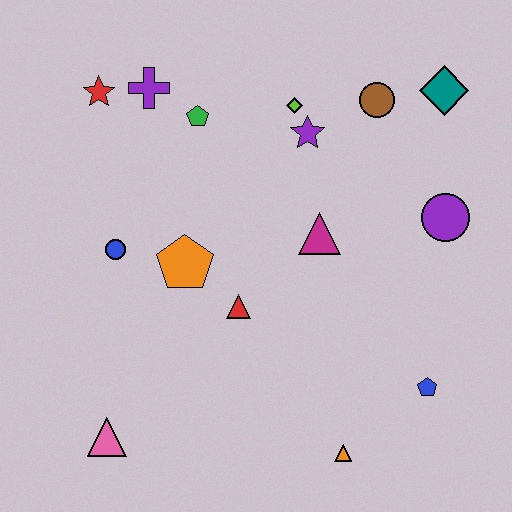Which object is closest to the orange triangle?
The blue pentagon is closest to the orange triangle.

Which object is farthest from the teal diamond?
The pink triangle is farthest from the teal diamond.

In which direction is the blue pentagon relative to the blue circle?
The blue pentagon is to the right of the blue circle.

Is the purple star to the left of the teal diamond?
Yes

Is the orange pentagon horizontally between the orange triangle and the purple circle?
No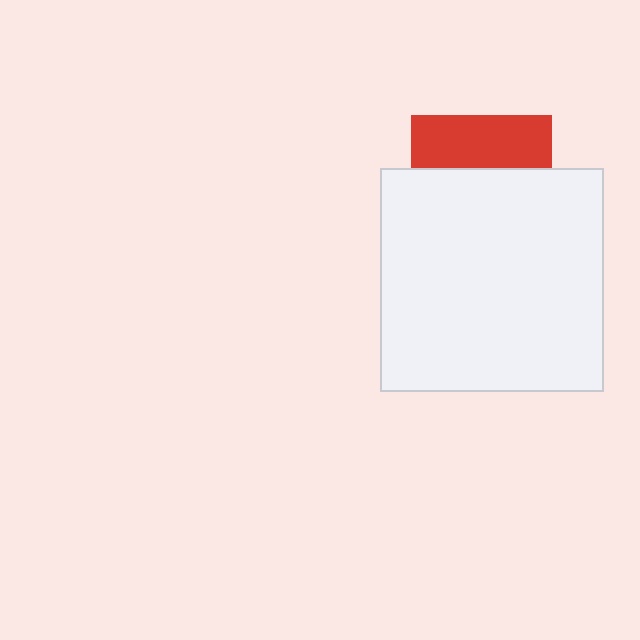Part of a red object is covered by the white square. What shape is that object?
It is a square.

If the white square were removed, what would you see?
You would see the complete red square.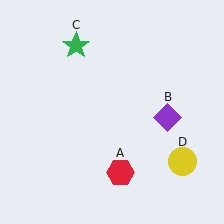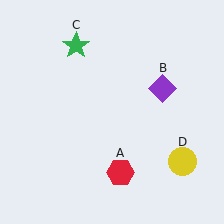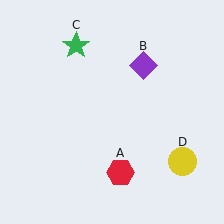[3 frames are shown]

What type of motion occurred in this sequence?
The purple diamond (object B) rotated counterclockwise around the center of the scene.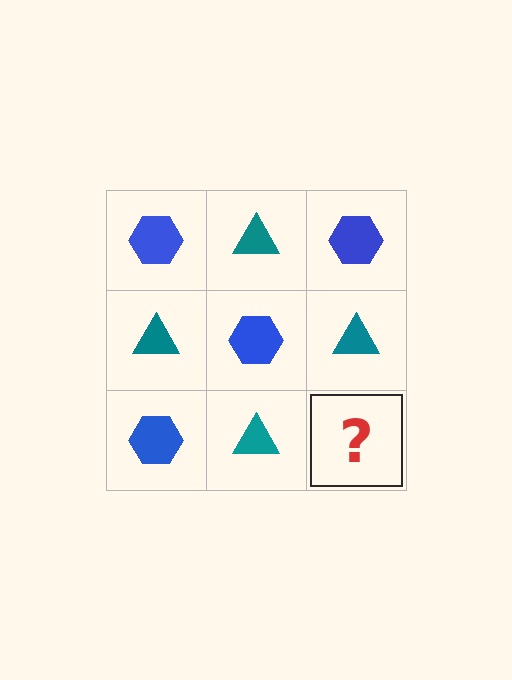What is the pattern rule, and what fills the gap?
The rule is that it alternates blue hexagon and teal triangle in a checkerboard pattern. The gap should be filled with a blue hexagon.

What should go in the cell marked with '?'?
The missing cell should contain a blue hexagon.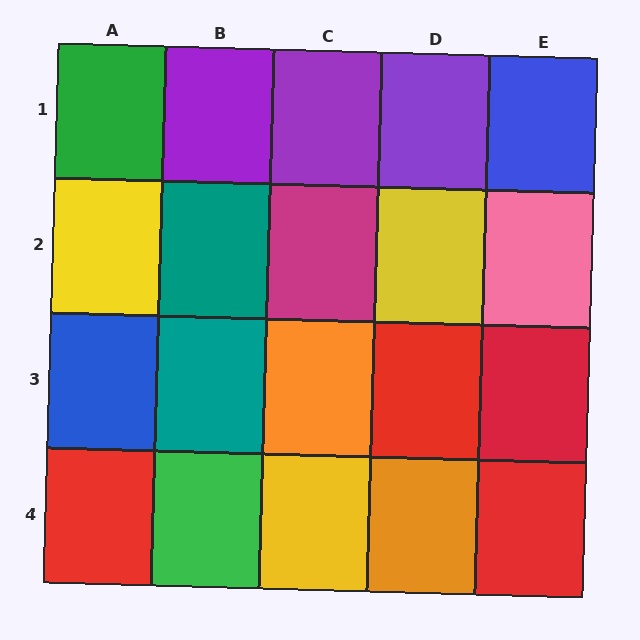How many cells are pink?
1 cell is pink.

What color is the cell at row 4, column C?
Yellow.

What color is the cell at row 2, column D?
Yellow.